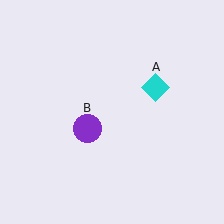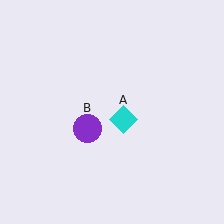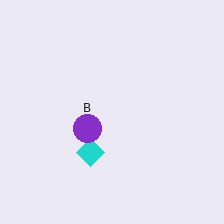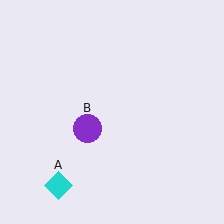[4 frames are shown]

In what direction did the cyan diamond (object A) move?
The cyan diamond (object A) moved down and to the left.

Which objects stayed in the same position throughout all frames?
Purple circle (object B) remained stationary.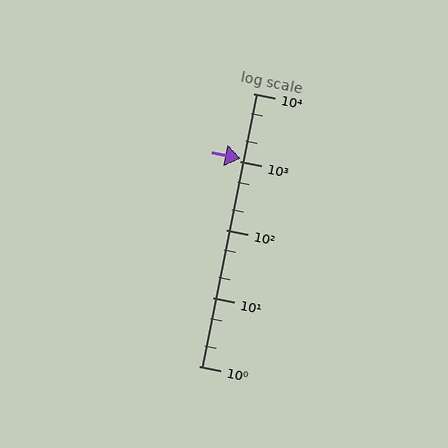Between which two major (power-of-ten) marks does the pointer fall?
The pointer is between 1000 and 10000.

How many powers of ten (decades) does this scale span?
The scale spans 4 decades, from 1 to 10000.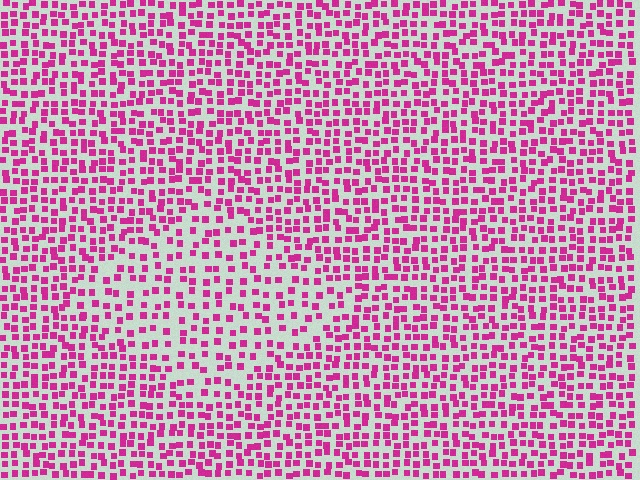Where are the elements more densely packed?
The elements are more densely packed outside the diamond boundary.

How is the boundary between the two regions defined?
The boundary is defined by a change in element density (approximately 1.6x ratio). All elements are the same color, size, and shape.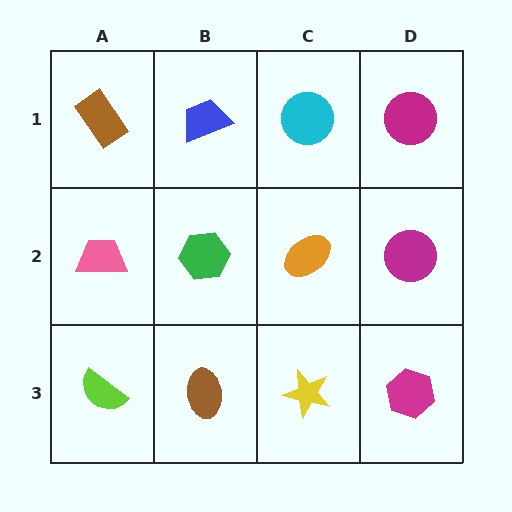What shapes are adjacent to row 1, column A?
A pink trapezoid (row 2, column A), a blue trapezoid (row 1, column B).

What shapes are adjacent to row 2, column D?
A magenta circle (row 1, column D), a magenta hexagon (row 3, column D), an orange ellipse (row 2, column C).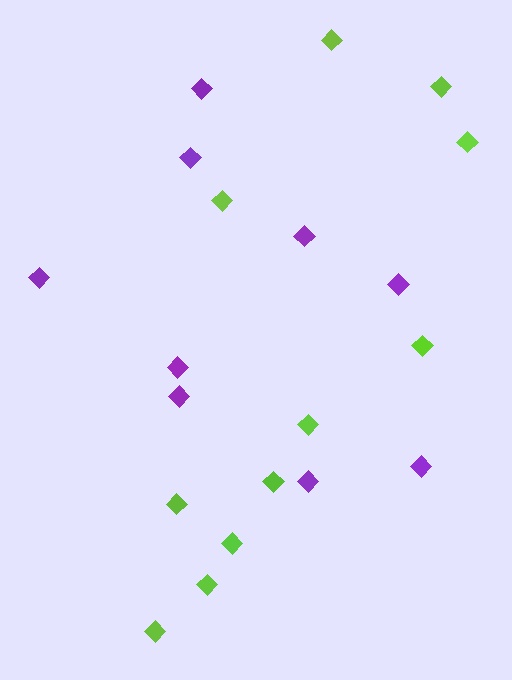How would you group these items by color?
There are 2 groups: one group of lime diamonds (11) and one group of purple diamonds (9).